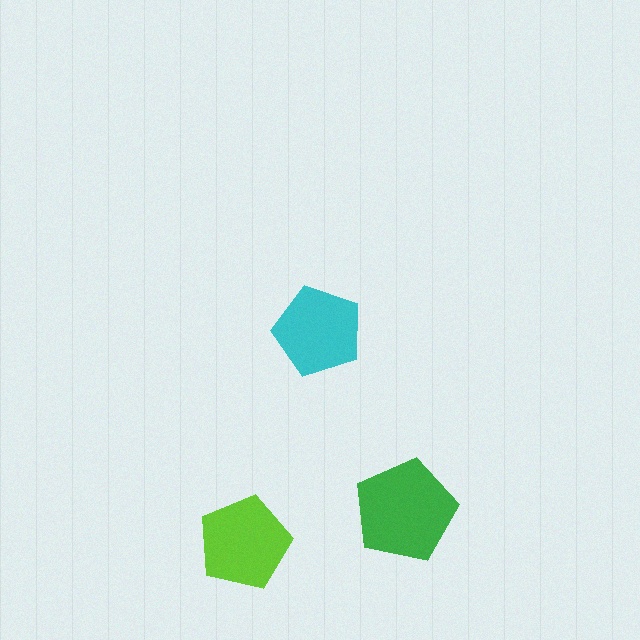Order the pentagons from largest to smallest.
the green one, the lime one, the cyan one.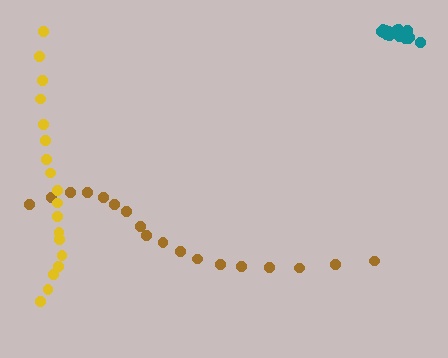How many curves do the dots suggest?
There are 3 distinct paths.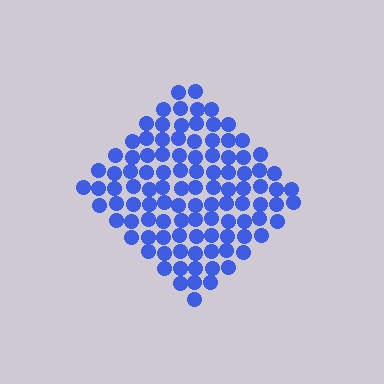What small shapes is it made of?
It is made of small circles.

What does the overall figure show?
The overall figure shows a diamond.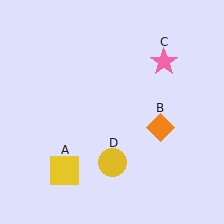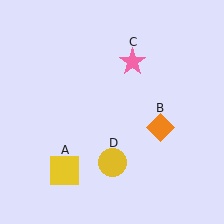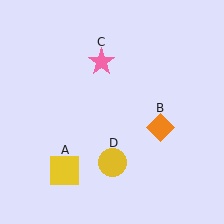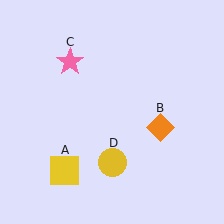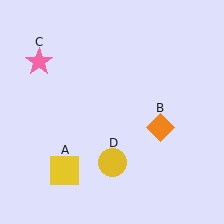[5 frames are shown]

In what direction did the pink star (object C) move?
The pink star (object C) moved left.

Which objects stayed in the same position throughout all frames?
Yellow square (object A) and orange diamond (object B) and yellow circle (object D) remained stationary.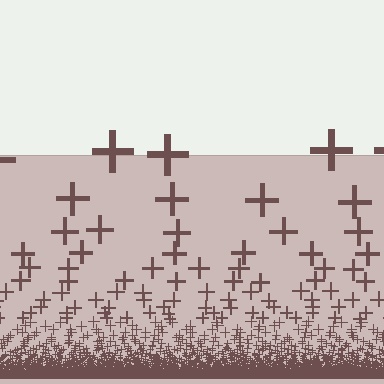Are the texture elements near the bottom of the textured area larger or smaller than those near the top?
Smaller. The gradient is inverted — elements near the bottom are smaller and denser.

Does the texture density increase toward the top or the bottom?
Density increases toward the bottom.